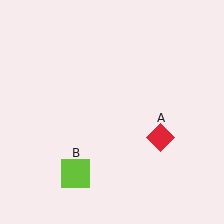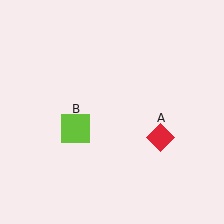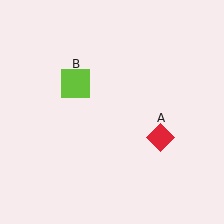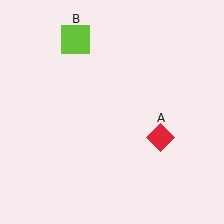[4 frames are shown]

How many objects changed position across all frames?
1 object changed position: lime square (object B).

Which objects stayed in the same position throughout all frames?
Red diamond (object A) remained stationary.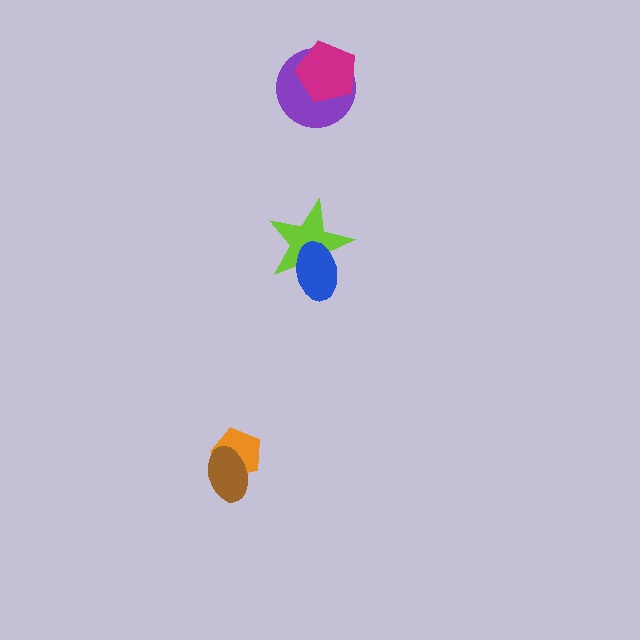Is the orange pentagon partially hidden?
Yes, it is partially covered by another shape.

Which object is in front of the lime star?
The blue ellipse is in front of the lime star.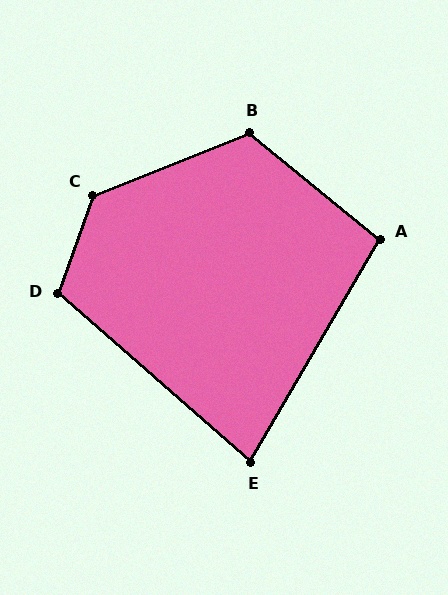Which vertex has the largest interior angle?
C, at approximately 131 degrees.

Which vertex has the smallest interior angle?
E, at approximately 79 degrees.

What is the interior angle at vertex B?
Approximately 119 degrees (obtuse).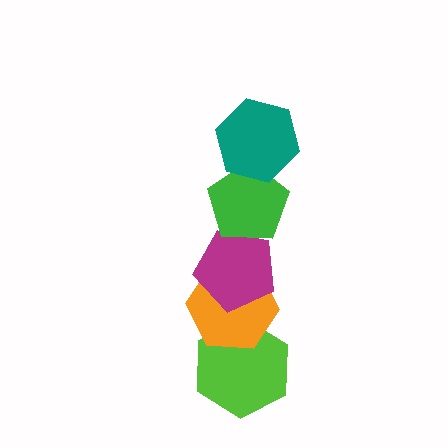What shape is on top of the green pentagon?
The teal hexagon is on top of the green pentagon.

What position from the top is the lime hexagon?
The lime hexagon is 5th from the top.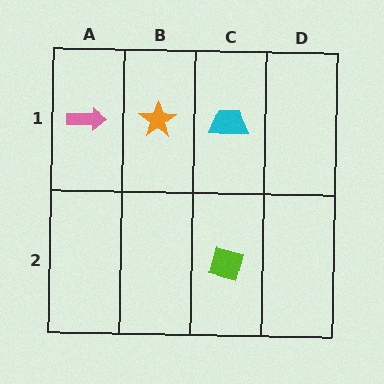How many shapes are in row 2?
1 shape.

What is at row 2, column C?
A lime diamond.